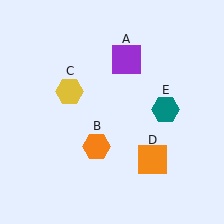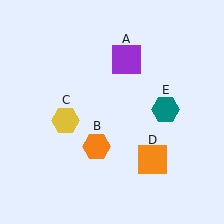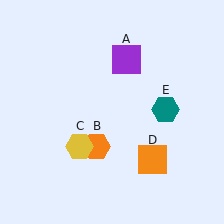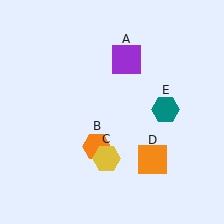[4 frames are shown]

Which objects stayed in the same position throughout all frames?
Purple square (object A) and orange hexagon (object B) and orange square (object D) and teal hexagon (object E) remained stationary.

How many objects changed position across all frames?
1 object changed position: yellow hexagon (object C).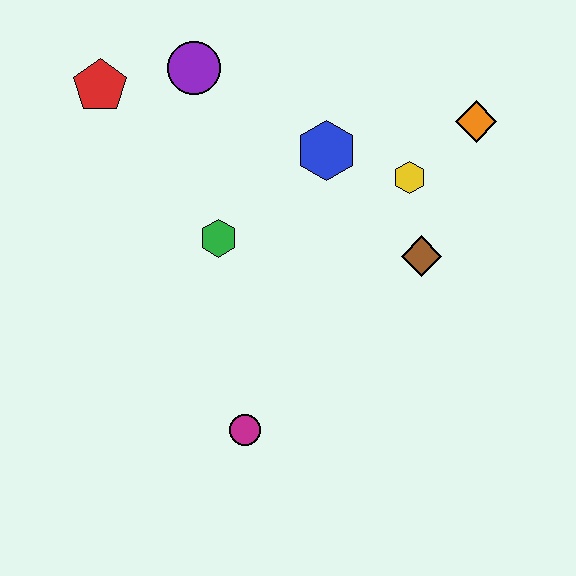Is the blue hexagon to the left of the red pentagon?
No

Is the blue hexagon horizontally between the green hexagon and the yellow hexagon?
Yes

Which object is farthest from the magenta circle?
The orange diamond is farthest from the magenta circle.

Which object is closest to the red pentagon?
The purple circle is closest to the red pentagon.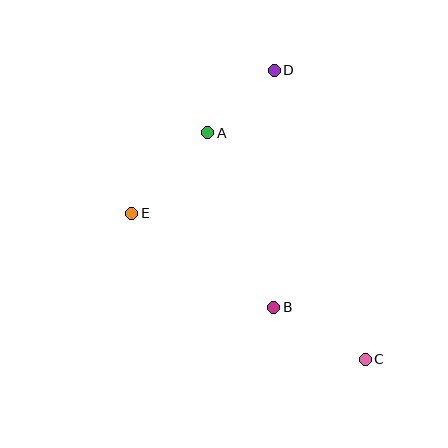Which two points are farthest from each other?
Points C and D are farthest from each other.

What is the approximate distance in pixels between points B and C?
The distance between B and C is approximately 105 pixels.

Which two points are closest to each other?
Points A and D are closest to each other.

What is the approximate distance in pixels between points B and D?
The distance between B and D is approximately 237 pixels.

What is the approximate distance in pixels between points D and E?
The distance between D and E is approximately 202 pixels.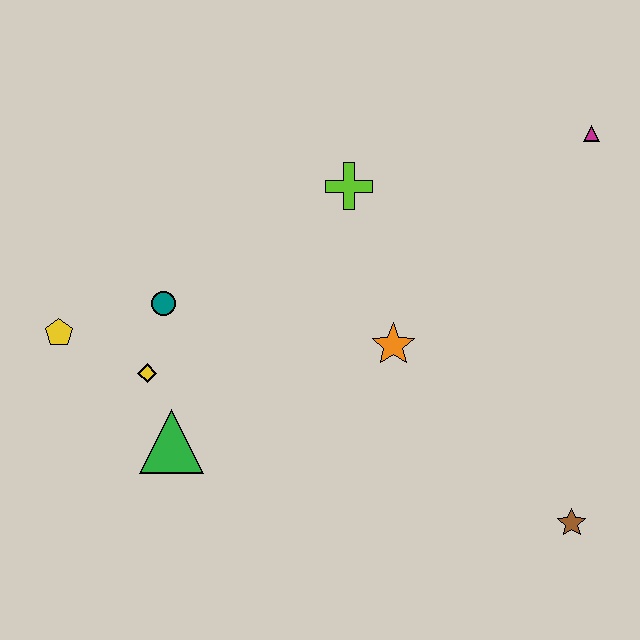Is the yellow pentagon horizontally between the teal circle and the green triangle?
No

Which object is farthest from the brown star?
The yellow pentagon is farthest from the brown star.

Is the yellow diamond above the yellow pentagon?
No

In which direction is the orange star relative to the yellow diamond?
The orange star is to the right of the yellow diamond.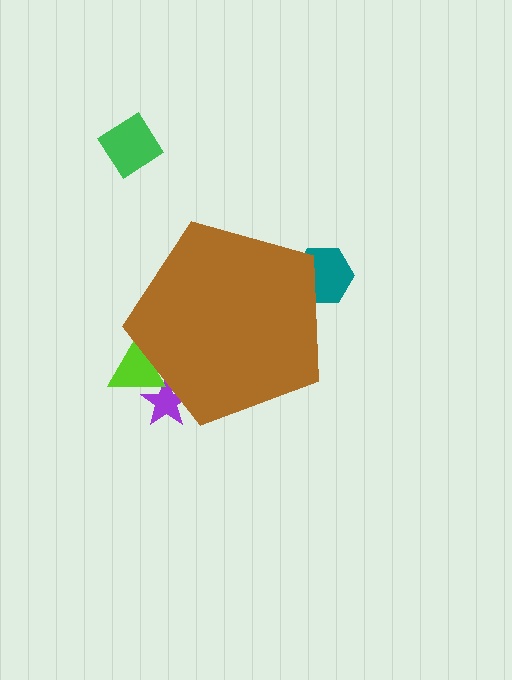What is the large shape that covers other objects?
A brown pentagon.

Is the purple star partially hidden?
Yes, the purple star is partially hidden behind the brown pentagon.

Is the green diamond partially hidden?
No, the green diamond is fully visible.